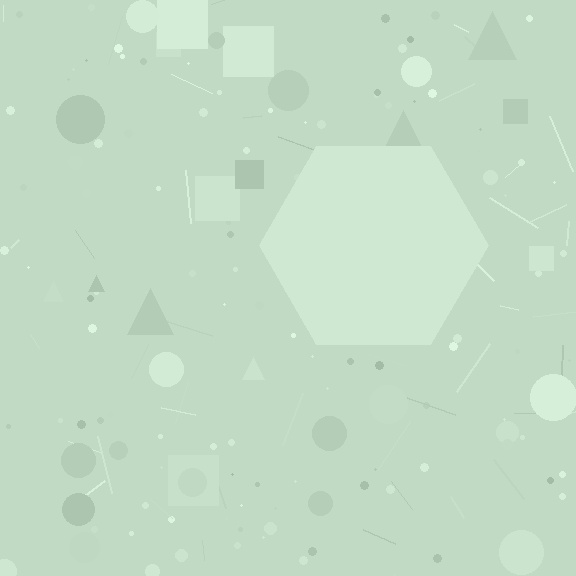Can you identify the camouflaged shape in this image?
The camouflaged shape is a hexagon.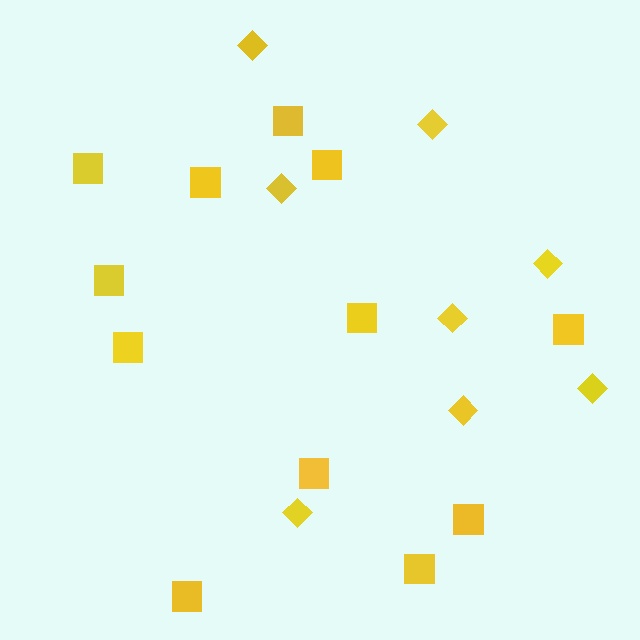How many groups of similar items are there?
There are 2 groups: one group of squares (12) and one group of diamonds (8).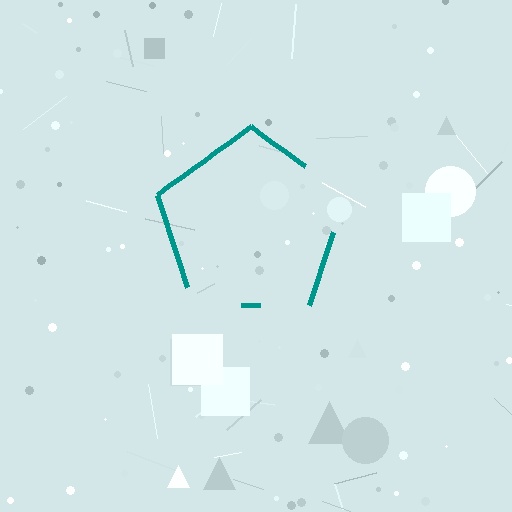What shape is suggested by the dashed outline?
The dashed outline suggests a pentagon.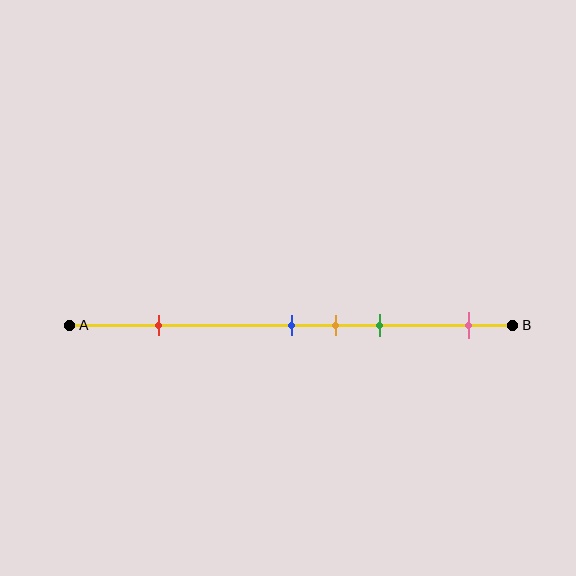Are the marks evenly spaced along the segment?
No, the marks are not evenly spaced.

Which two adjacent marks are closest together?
The blue and orange marks are the closest adjacent pair.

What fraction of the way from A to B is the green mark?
The green mark is approximately 70% (0.7) of the way from A to B.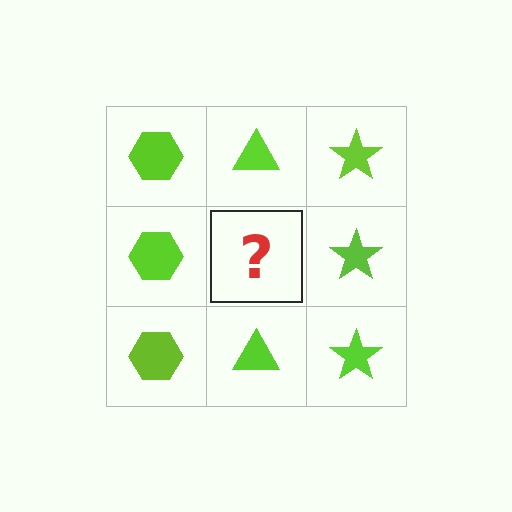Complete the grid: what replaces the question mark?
The question mark should be replaced with a lime triangle.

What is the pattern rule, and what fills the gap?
The rule is that each column has a consistent shape. The gap should be filled with a lime triangle.